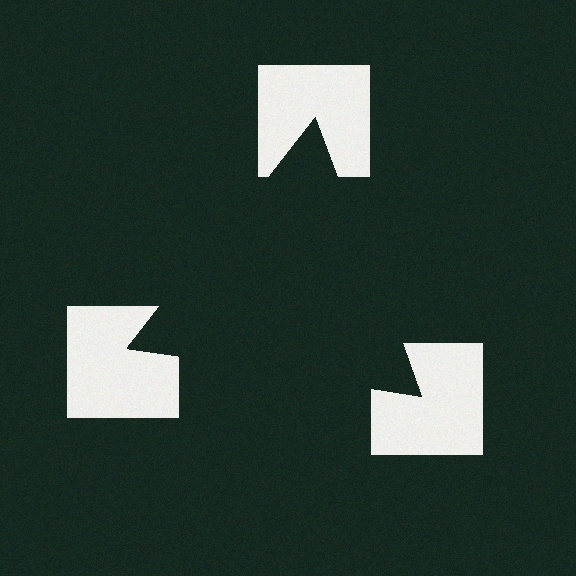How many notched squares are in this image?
There are 3 — one at each vertex of the illusory triangle.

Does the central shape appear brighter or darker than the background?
It typically appears slightly darker than the background, even though no actual brightness change is drawn.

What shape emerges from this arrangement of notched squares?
An illusory triangle — its edges are inferred from the aligned wedge cuts in the notched squares, not physically drawn.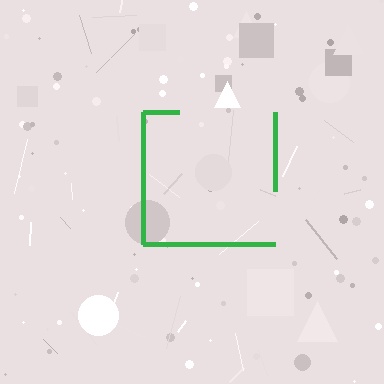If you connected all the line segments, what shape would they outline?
They would outline a square.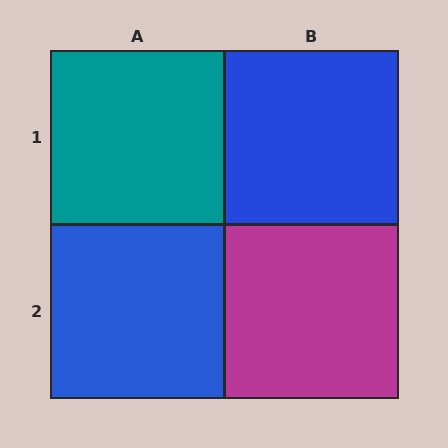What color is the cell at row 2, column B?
Magenta.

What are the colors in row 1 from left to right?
Teal, blue.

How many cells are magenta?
1 cell is magenta.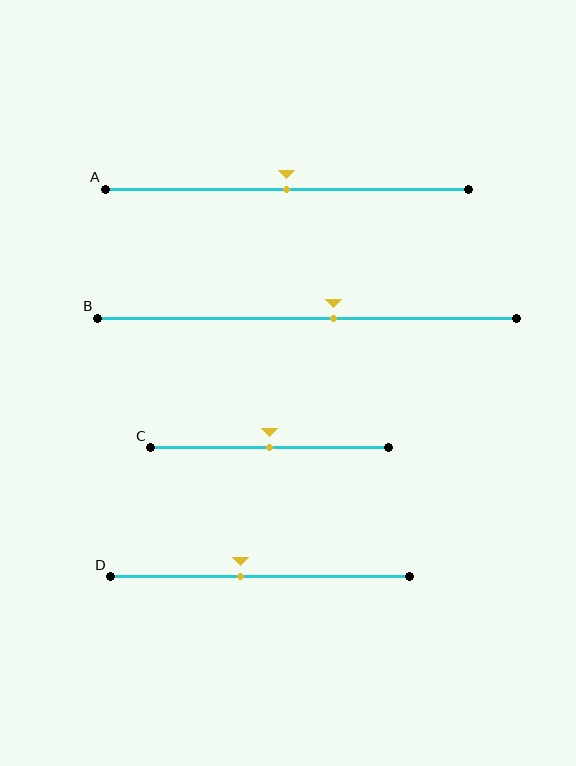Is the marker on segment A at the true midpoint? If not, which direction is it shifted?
Yes, the marker on segment A is at the true midpoint.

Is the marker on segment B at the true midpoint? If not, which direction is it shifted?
No, the marker on segment B is shifted to the right by about 6% of the segment length.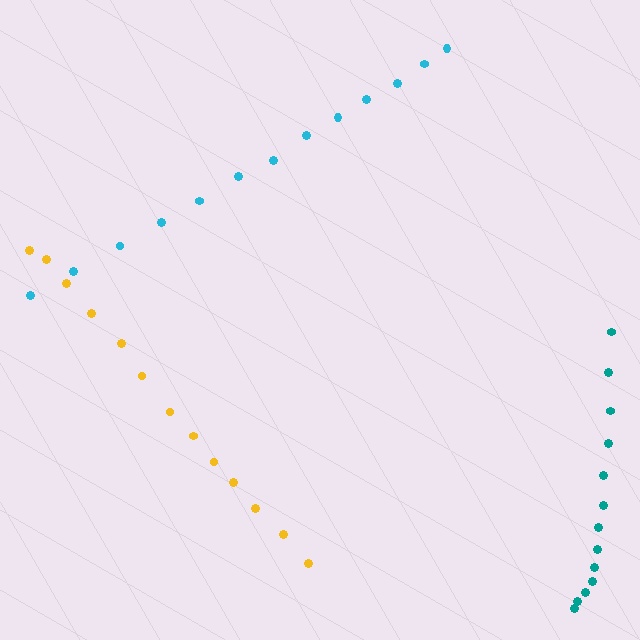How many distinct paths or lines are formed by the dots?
There are 3 distinct paths.